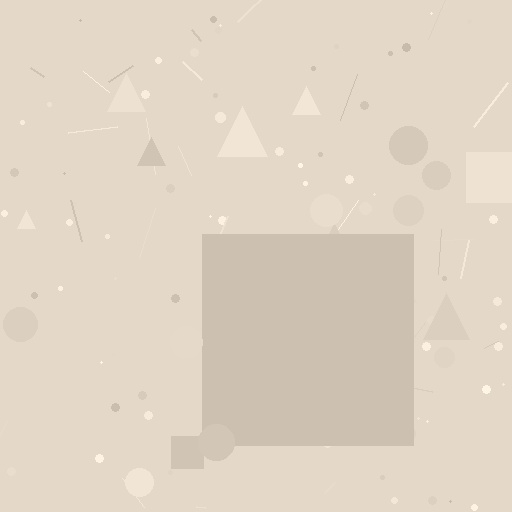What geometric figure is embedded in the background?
A square is embedded in the background.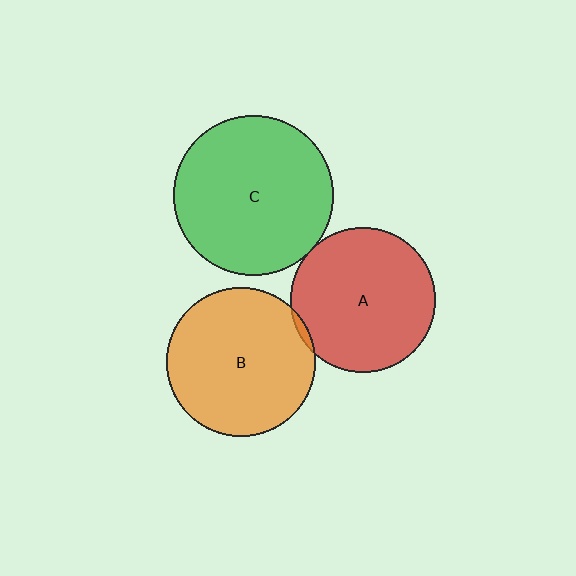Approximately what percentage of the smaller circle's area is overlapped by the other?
Approximately 5%.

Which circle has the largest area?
Circle C (green).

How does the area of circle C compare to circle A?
Approximately 1.2 times.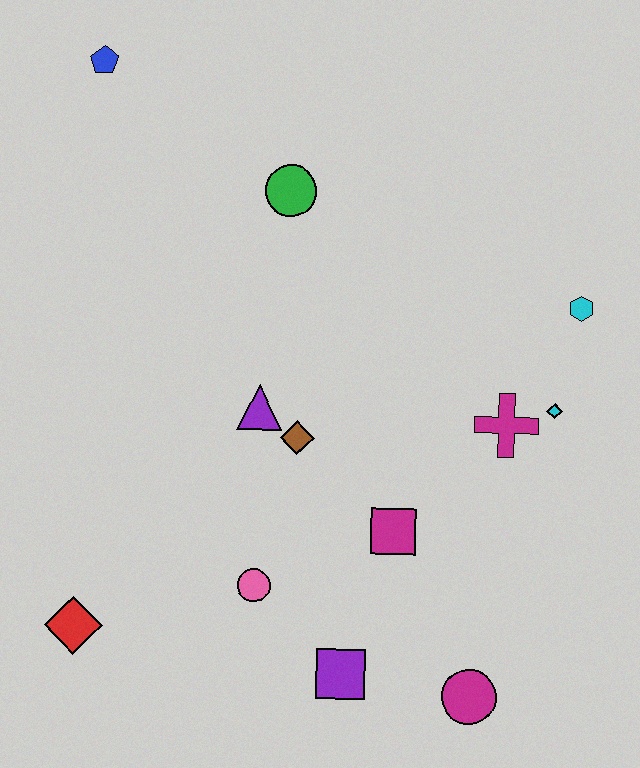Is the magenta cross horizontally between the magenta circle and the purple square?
No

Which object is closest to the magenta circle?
The purple square is closest to the magenta circle.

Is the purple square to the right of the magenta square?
No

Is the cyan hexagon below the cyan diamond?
No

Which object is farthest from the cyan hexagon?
The red diamond is farthest from the cyan hexagon.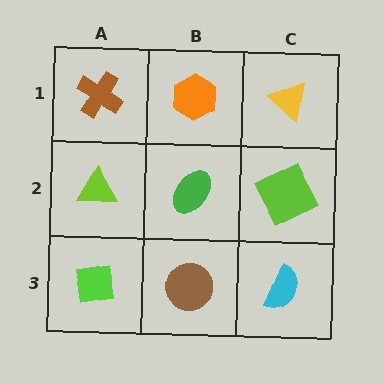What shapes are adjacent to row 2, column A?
A brown cross (row 1, column A), a lime square (row 3, column A), a green ellipse (row 2, column B).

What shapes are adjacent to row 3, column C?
A lime square (row 2, column C), a brown circle (row 3, column B).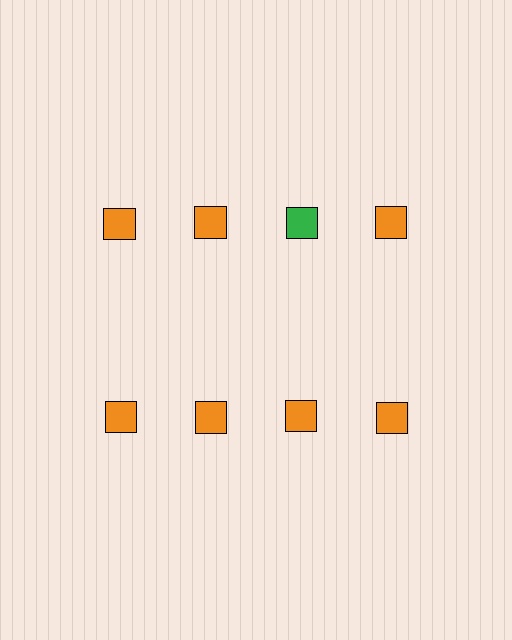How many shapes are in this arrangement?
There are 8 shapes arranged in a grid pattern.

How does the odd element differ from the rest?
It has a different color: green instead of orange.